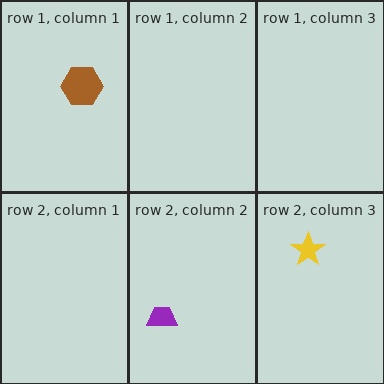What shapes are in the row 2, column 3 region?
The yellow star.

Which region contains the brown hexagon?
The row 1, column 1 region.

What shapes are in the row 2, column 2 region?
The purple trapezoid.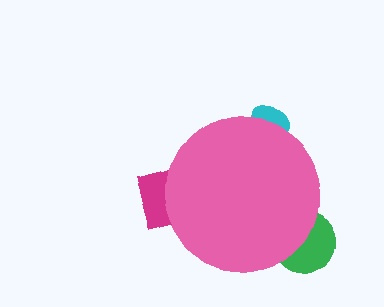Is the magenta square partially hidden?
Yes, the magenta square is partially hidden behind the pink circle.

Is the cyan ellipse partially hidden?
Yes, the cyan ellipse is partially hidden behind the pink circle.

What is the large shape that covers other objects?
A pink circle.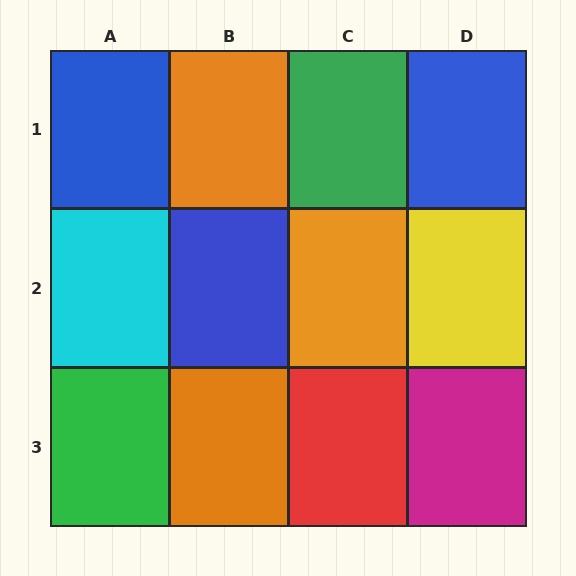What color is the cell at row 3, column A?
Green.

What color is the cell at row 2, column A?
Cyan.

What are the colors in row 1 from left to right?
Blue, orange, green, blue.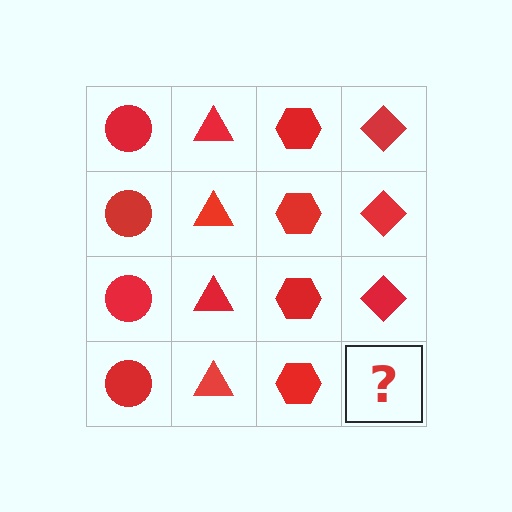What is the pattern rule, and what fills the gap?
The rule is that each column has a consistent shape. The gap should be filled with a red diamond.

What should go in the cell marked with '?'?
The missing cell should contain a red diamond.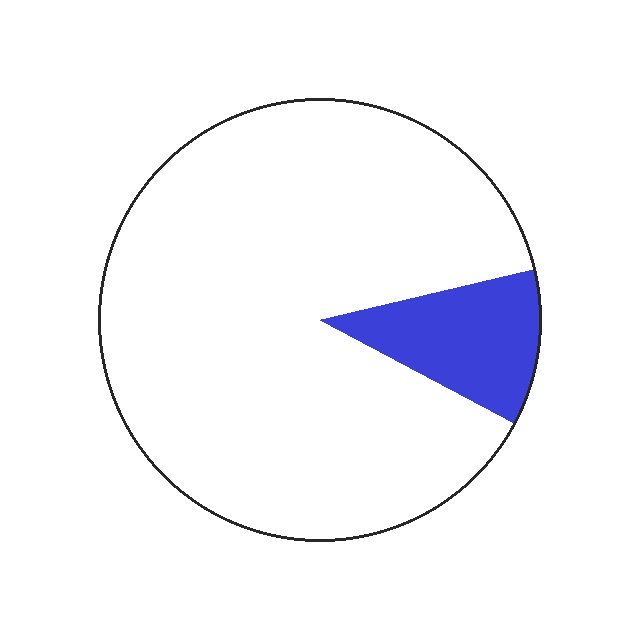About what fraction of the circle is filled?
About one eighth (1/8).